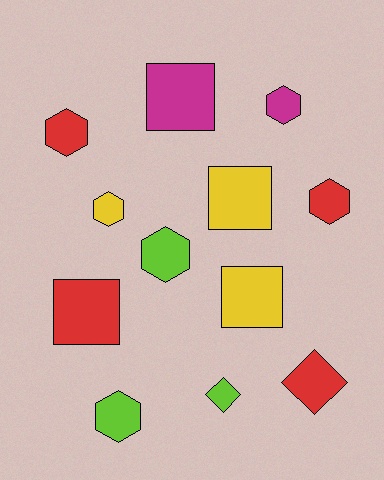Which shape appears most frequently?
Hexagon, with 6 objects.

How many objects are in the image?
There are 12 objects.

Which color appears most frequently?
Red, with 4 objects.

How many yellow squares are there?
There are 2 yellow squares.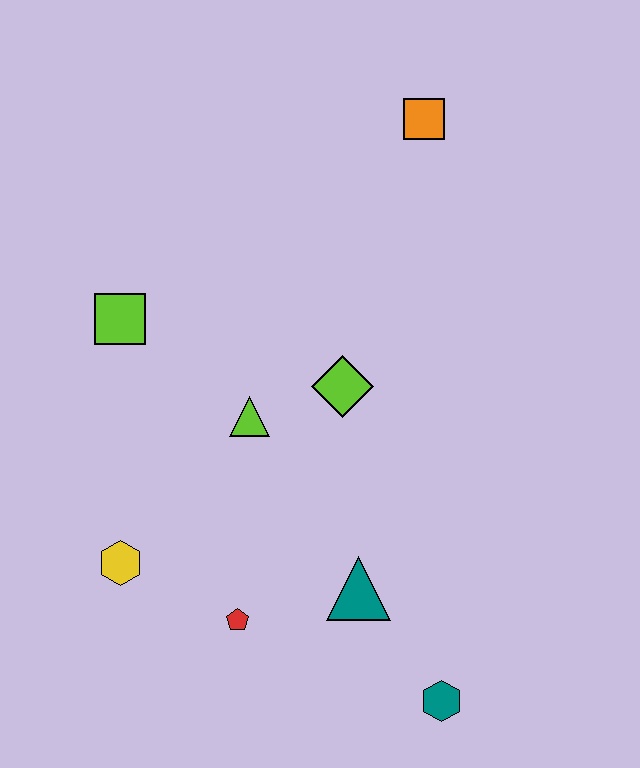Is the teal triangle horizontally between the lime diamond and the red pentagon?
No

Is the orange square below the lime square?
No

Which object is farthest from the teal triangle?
The orange square is farthest from the teal triangle.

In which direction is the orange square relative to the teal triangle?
The orange square is above the teal triangle.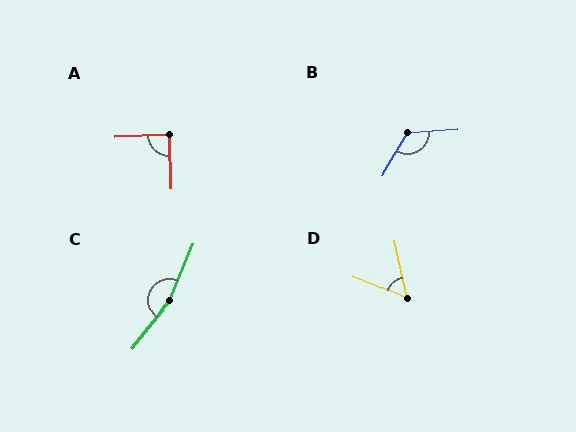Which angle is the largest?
C, at approximately 165 degrees.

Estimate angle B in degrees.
Approximately 125 degrees.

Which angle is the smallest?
D, at approximately 55 degrees.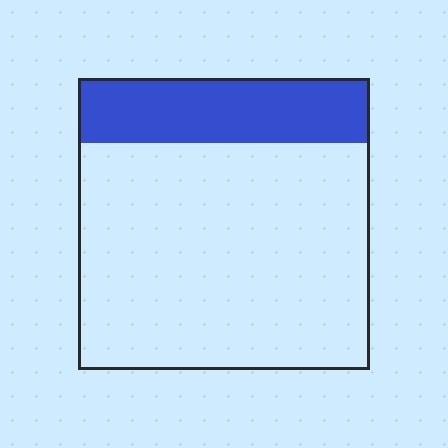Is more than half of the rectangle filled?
No.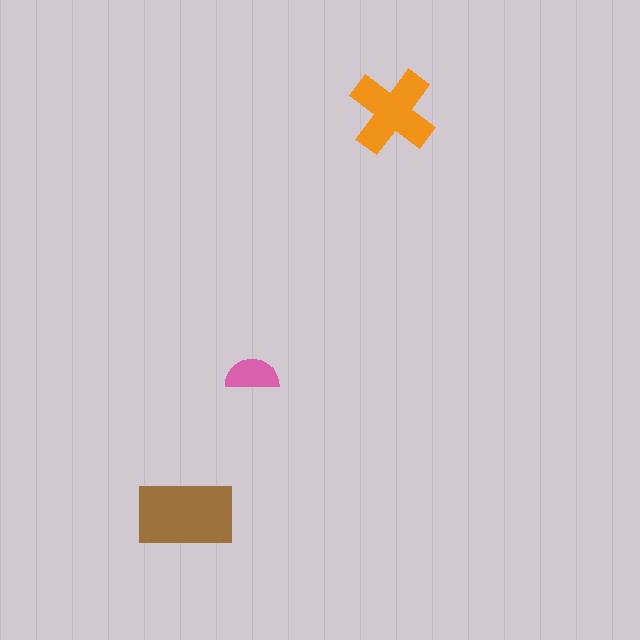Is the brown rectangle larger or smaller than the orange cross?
Larger.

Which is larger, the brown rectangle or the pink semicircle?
The brown rectangle.